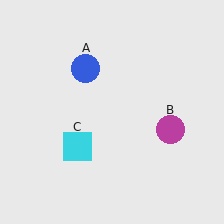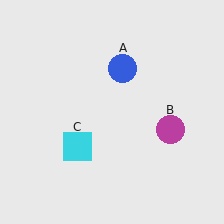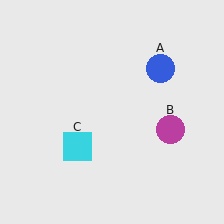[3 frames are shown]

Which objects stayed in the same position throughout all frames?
Magenta circle (object B) and cyan square (object C) remained stationary.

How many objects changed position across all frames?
1 object changed position: blue circle (object A).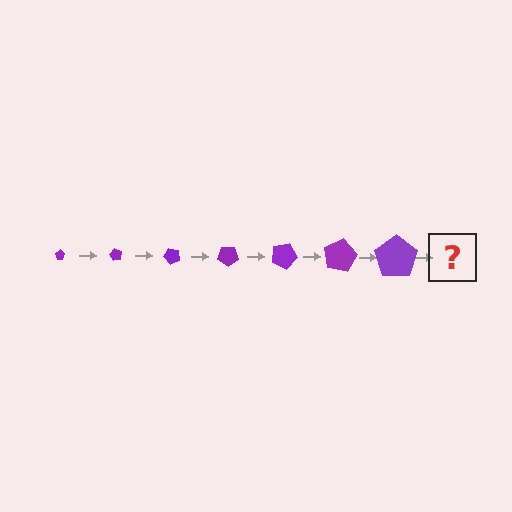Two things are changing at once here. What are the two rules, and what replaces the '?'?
The two rules are that the pentagon grows larger each step and it rotates 60 degrees each step. The '?' should be a pentagon, larger than the previous one and rotated 420 degrees from the start.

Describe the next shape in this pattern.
It should be a pentagon, larger than the previous one and rotated 420 degrees from the start.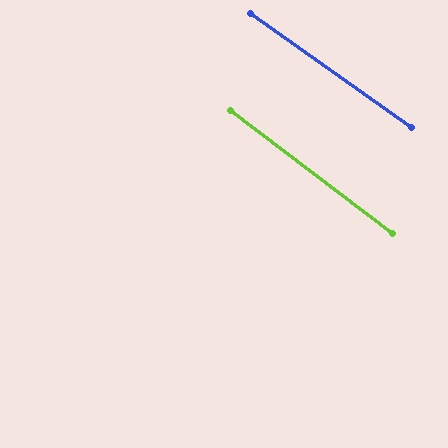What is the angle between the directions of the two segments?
Approximately 2 degrees.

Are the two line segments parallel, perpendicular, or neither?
Parallel — their directions differ by only 1.9°.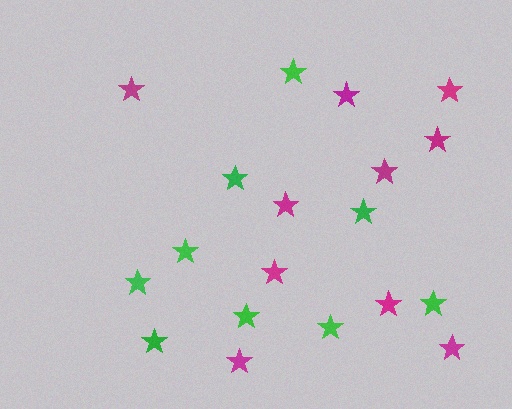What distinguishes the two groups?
There are 2 groups: one group of green stars (9) and one group of magenta stars (10).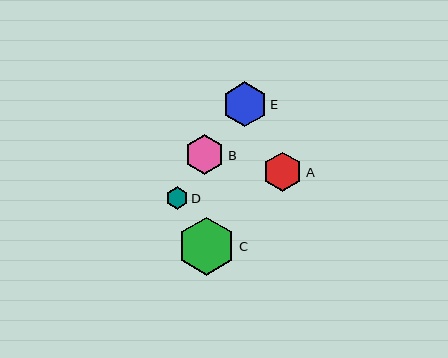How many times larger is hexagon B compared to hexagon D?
Hexagon B is approximately 1.7 times the size of hexagon D.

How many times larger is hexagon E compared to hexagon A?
Hexagon E is approximately 1.1 times the size of hexagon A.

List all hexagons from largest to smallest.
From largest to smallest: C, E, B, A, D.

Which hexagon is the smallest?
Hexagon D is the smallest with a size of approximately 23 pixels.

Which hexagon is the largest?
Hexagon C is the largest with a size of approximately 58 pixels.